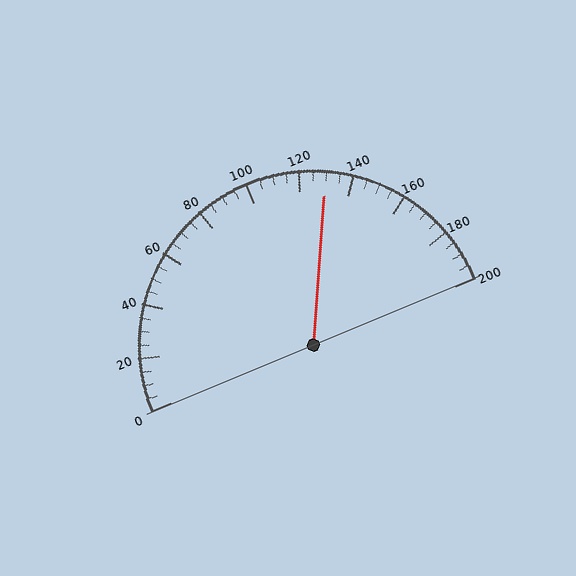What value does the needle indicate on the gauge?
The needle indicates approximately 130.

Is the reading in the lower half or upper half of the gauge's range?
The reading is in the upper half of the range (0 to 200).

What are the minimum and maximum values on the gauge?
The gauge ranges from 0 to 200.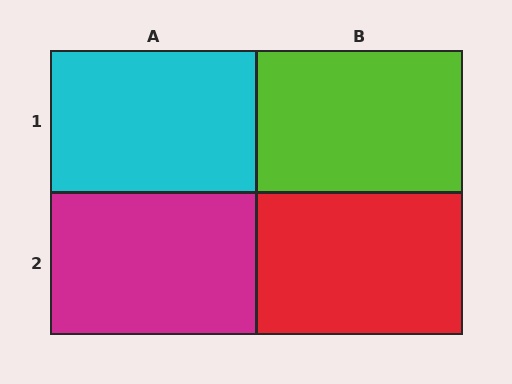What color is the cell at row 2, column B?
Red.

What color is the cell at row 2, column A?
Magenta.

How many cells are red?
1 cell is red.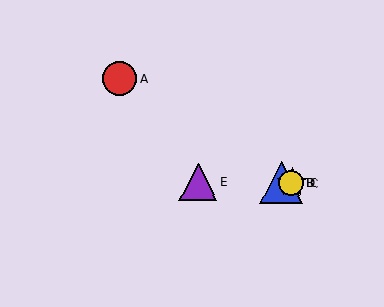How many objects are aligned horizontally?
4 objects (B, C, D, E) are aligned horizontally.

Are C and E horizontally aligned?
Yes, both are at y≈183.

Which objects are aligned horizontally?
Objects B, C, D, E are aligned horizontally.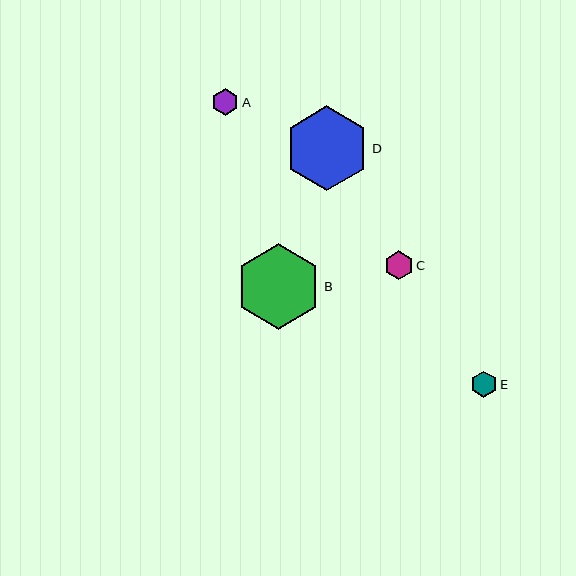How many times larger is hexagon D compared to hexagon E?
Hexagon D is approximately 3.2 times the size of hexagon E.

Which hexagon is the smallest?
Hexagon E is the smallest with a size of approximately 26 pixels.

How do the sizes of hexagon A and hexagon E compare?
Hexagon A and hexagon E are approximately the same size.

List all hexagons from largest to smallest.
From largest to smallest: B, D, C, A, E.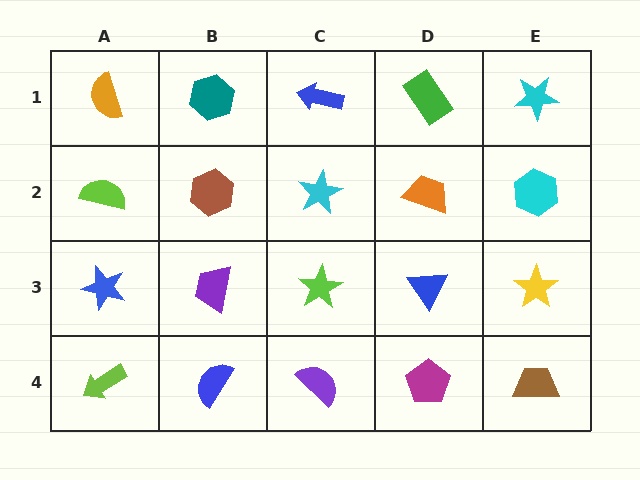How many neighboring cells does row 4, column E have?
2.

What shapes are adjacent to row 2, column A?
An orange semicircle (row 1, column A), a blue star (row 3, column A), a brown hexagon (row 2, column B).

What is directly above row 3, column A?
A lime semicircle.